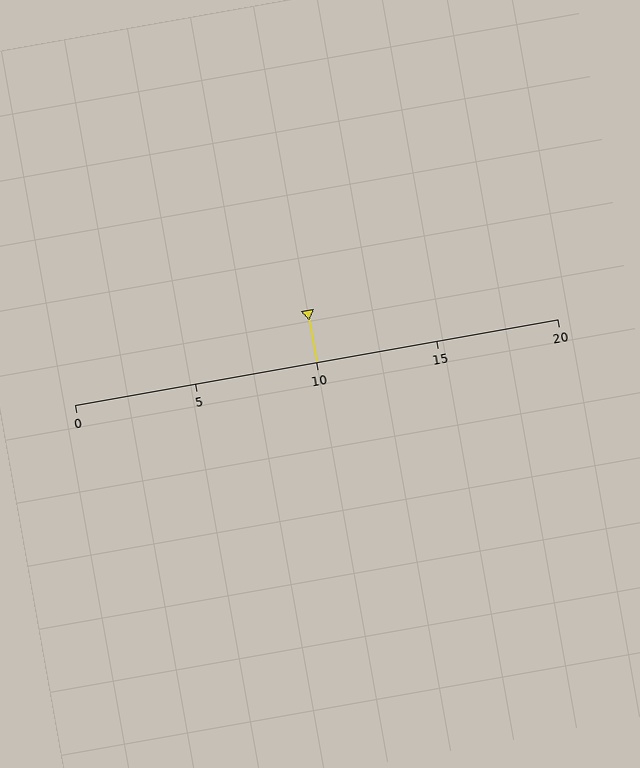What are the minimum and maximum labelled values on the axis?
The axis runs from 0 to 20.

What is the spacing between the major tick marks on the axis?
The major ticks are spaced 5 apart.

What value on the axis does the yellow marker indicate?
The marker indicates approximately 10.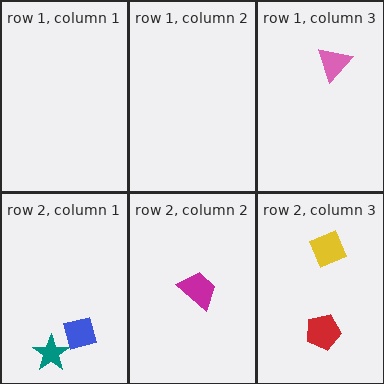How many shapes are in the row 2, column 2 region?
1.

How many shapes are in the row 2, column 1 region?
2.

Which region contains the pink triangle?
The row 1, column 3 region.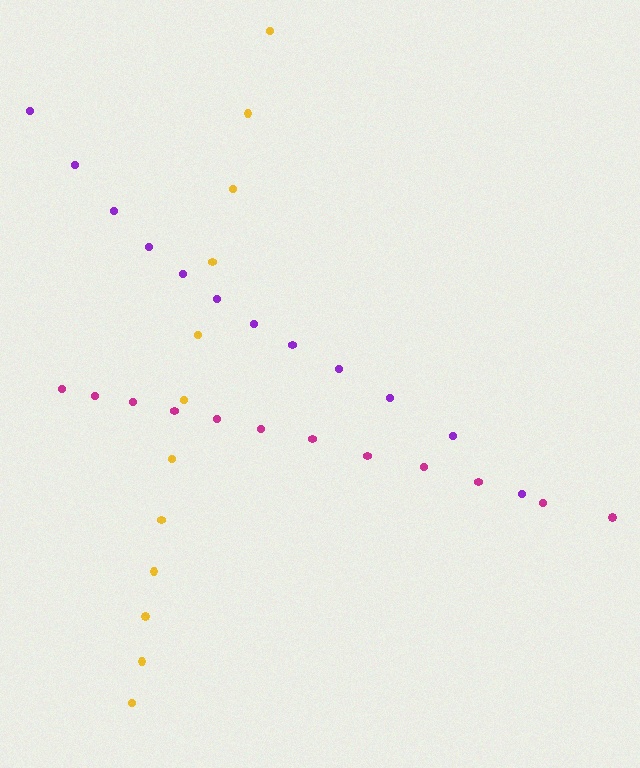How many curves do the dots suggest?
There are 3 distinct paths.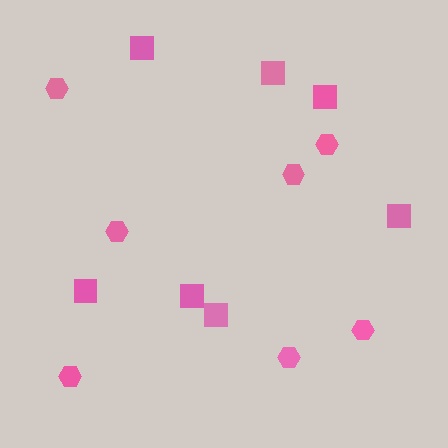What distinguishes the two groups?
There are 2 groups: one group of hexagons (7) and one group of squares (7).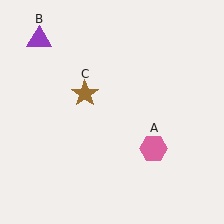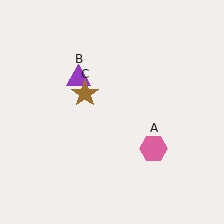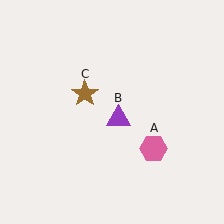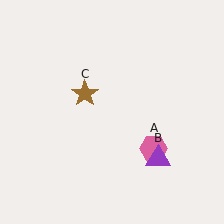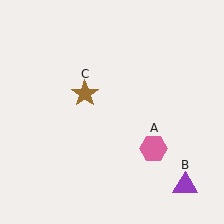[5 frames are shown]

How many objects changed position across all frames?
1 object changed position: purple triangle (object B).